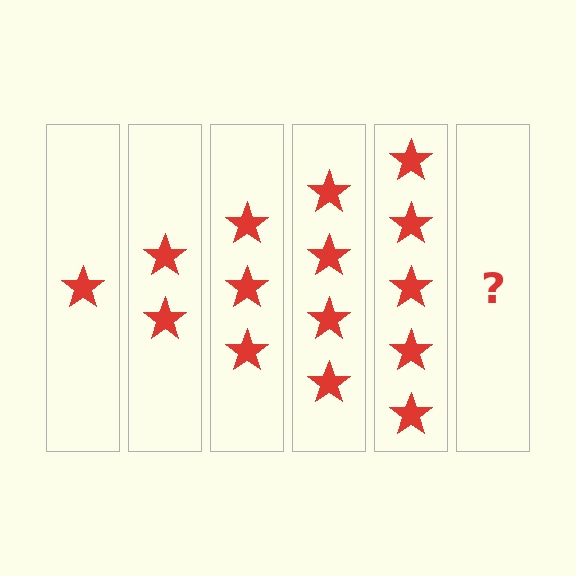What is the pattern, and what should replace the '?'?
The pattern is that each step adds one more star. The '?' should be 6 stars.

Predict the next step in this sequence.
The next step is 6 stars.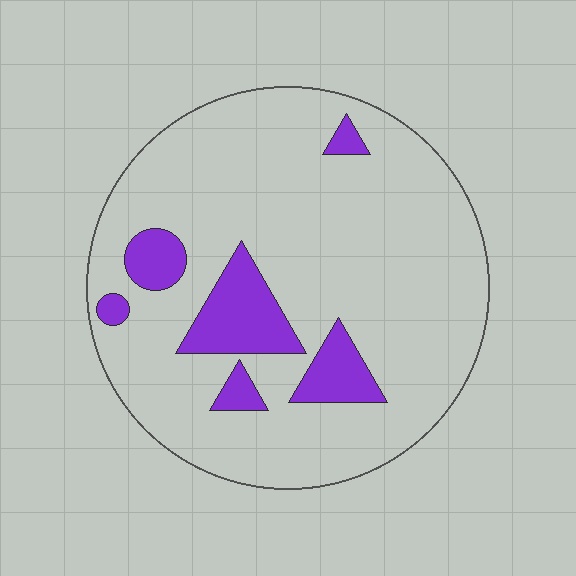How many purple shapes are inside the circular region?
6.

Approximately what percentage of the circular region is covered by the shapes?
Approximately 15%.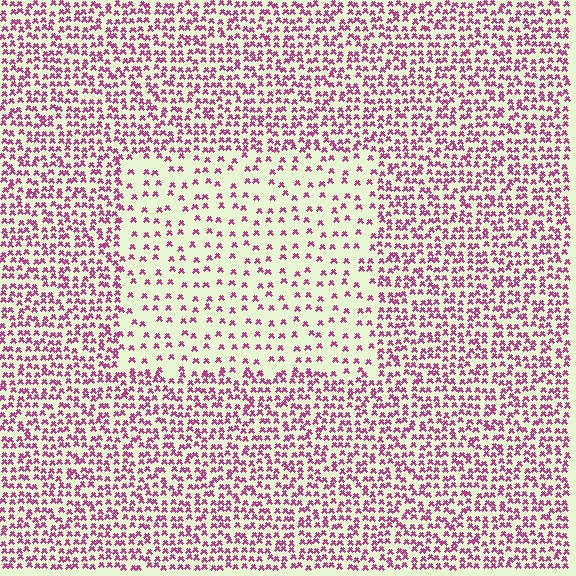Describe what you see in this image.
The image contains small magenta elements arranged at two different densities. A rectangle-shaped region is visible where the elements are less densely packed than the surrounding area.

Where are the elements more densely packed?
The elements are more densely packed outside the rectangle boundary.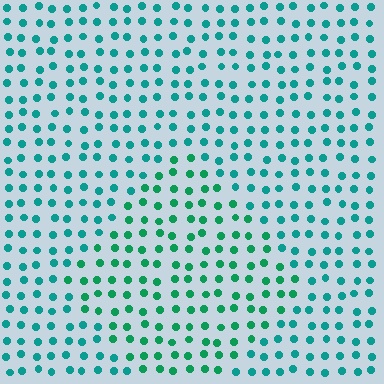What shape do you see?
I see a diamond.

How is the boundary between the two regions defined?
The boundary is defined purely by a slight shift in hue (about 25 degrees). Spacing, size, and orientation are identical on both sides.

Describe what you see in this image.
The image is filled with small teal elements in a uniform arrangement. A diamond-shaped region is visible where the elements are tinted to a slightly different hue, forming a subtle color boundary.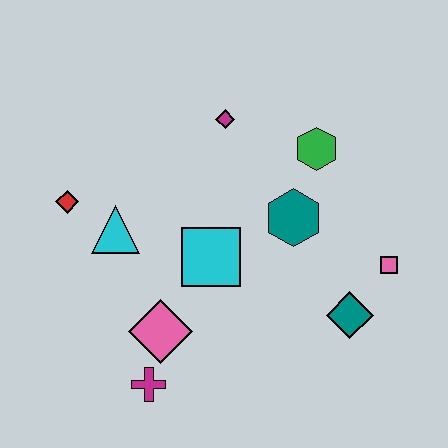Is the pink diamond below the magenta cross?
No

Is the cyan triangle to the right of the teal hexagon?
No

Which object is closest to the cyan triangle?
The red diamond is closest to the cyan triangle.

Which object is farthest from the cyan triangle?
The pink square is farthest from the cyan triangle.